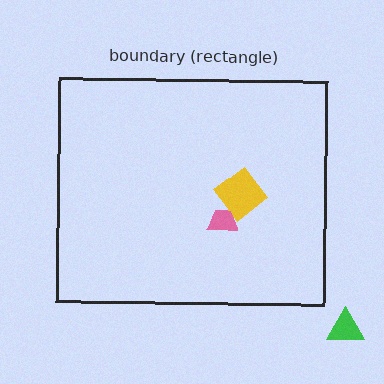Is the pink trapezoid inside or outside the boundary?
Inside.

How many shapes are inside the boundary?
2 inside, 1 outside.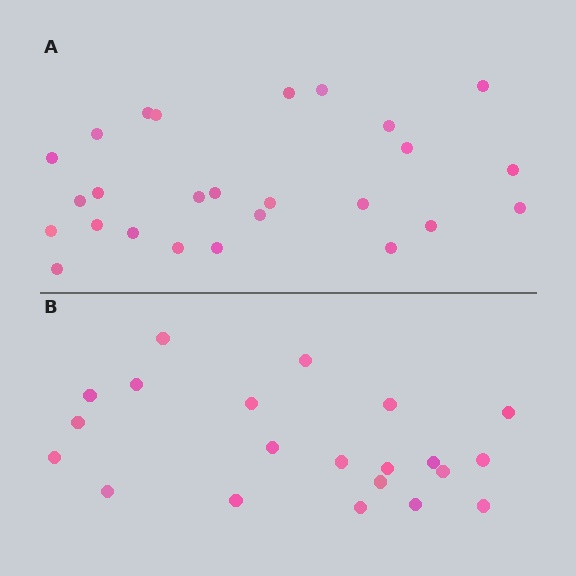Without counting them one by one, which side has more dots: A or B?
Region A (the top region) has more dots.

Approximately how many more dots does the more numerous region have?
Region A has about 5 more dots than region B.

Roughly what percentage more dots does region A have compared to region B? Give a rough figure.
About 25% more.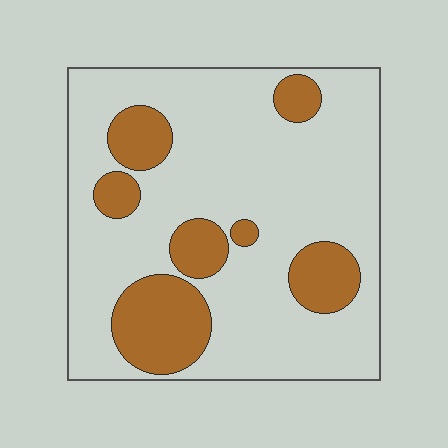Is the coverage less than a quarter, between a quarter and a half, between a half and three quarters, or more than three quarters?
Less than a quarter.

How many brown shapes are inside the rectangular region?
7.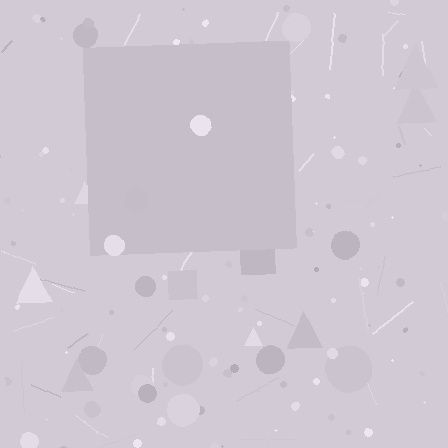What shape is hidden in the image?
A square is hidden in the image.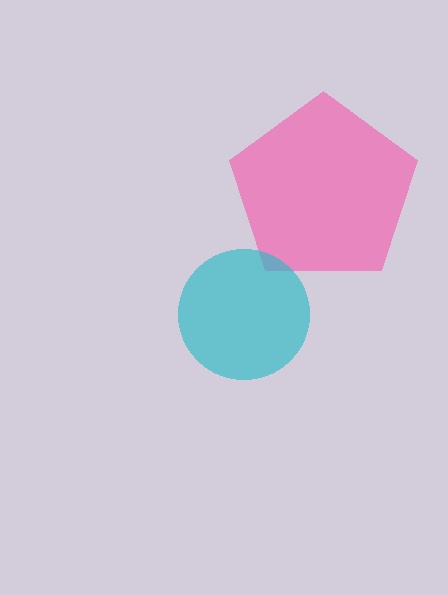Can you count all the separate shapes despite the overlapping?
Yes, there are 2 separate shapes.